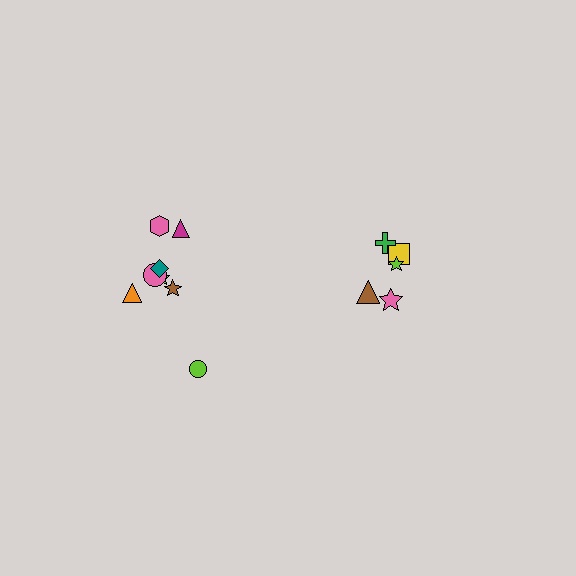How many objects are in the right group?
There are 5 objects.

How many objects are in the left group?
There are 8 objects.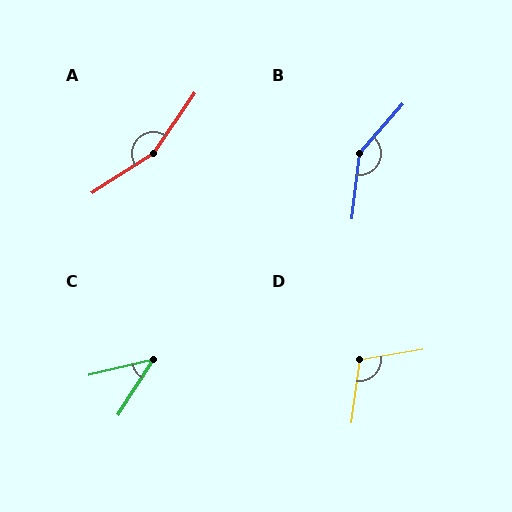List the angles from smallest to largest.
C (44°), D (107°), B (145°), A (158°).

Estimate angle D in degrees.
Approximately 107 degrees.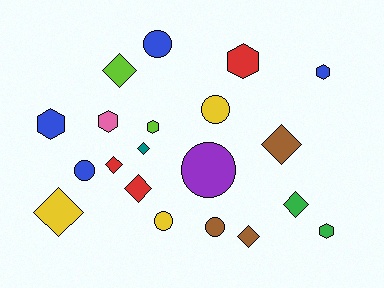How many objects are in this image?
There are 20 objects.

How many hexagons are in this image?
There are 6 hexagons.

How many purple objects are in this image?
There is 1 purple object.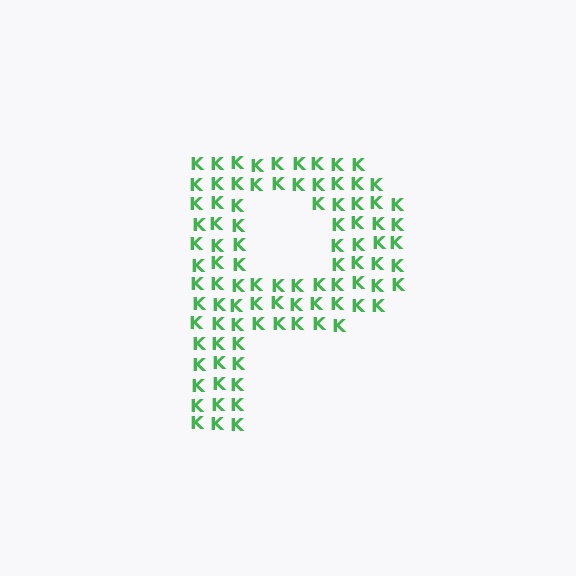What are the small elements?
The small elements are letter K's.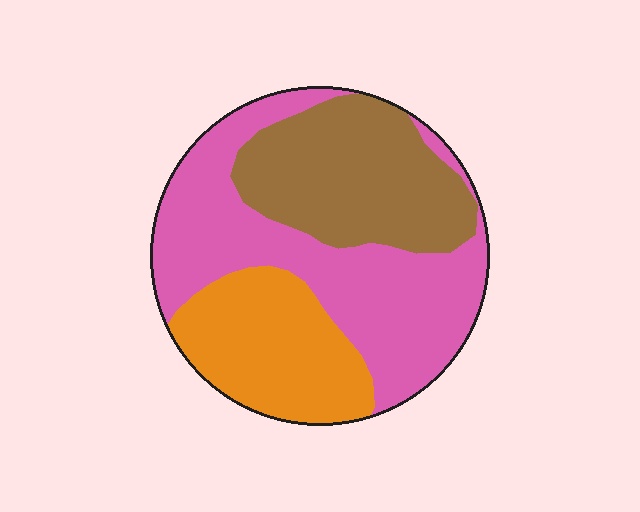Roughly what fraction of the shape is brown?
Brown covers about 30% of the shape.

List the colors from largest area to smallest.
From largest to smallest: pink, brown, orange.